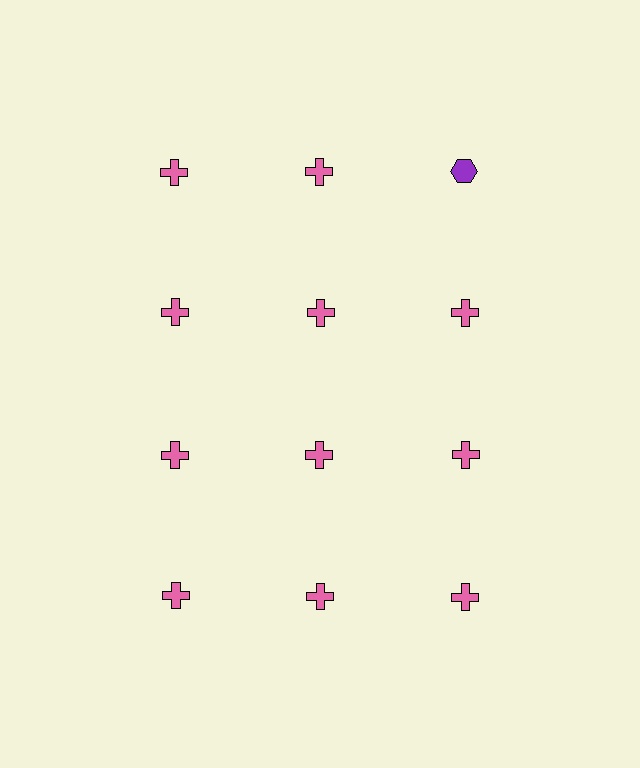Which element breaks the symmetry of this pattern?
The purple hexagon in the top row, center column breaks the symmetry. All other shapes are pink crosses.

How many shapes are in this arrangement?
There are 12 shapes arranged in a grid pattern.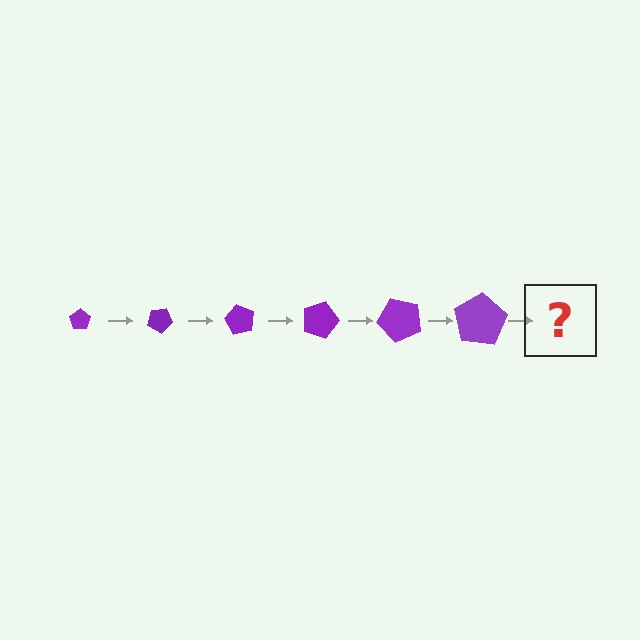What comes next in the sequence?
The next element should be a pentagon, larger than the previous one and rotated 180 degrees from the start.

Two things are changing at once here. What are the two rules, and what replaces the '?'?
The two rules are that the pentagon grows larger each step and it rotates 30 degrees each step. The '?' should be a pentagon, larger than the previous one and rotated 180 degrees from the start.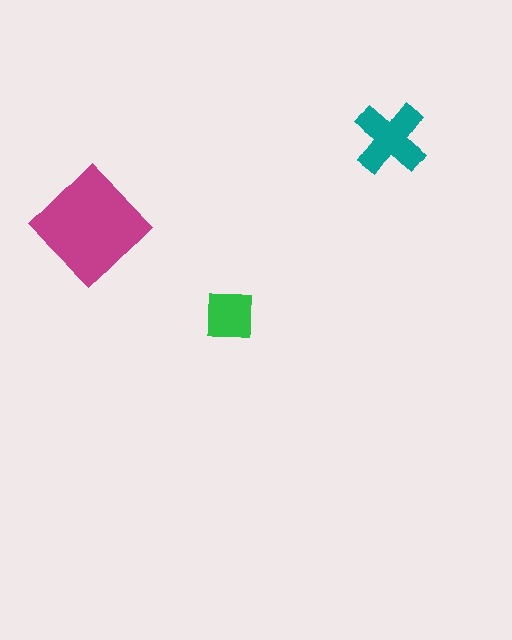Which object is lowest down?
The green square is bottommost.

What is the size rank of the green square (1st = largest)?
3rd.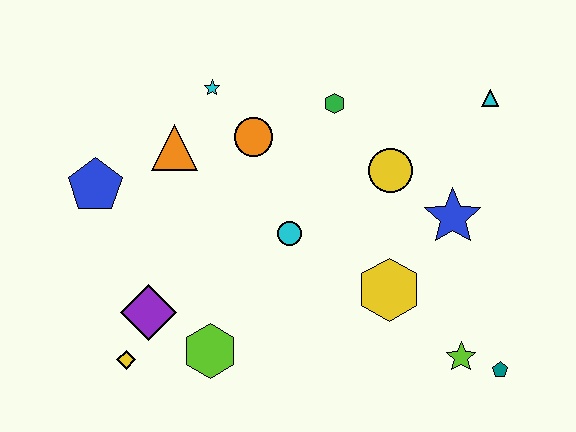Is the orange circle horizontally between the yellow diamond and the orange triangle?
No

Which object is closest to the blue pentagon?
The orange triangle is closest to the blue pentagon.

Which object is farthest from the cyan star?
The teal pentagon is farthest from the cyan star.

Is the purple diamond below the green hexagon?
Yes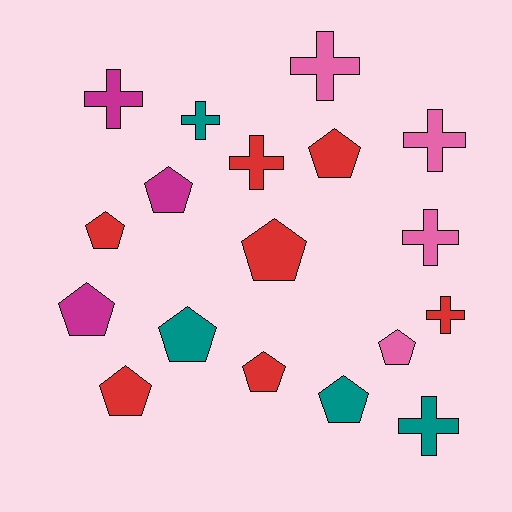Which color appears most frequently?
Red, with 7 objects.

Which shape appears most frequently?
Pentagon, with 10 objects.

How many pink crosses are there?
There are 3 pink crosses.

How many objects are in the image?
There are 18 objects.